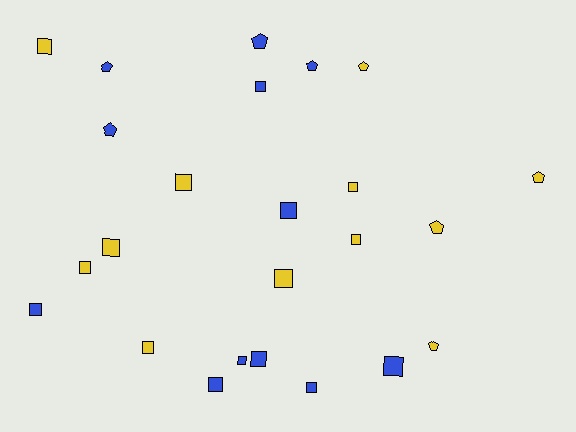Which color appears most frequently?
Blue, with 12 objects.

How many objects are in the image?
There are 24 objects.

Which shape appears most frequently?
Square, with 16 objects.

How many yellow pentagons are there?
There are 4 yellow pentagons.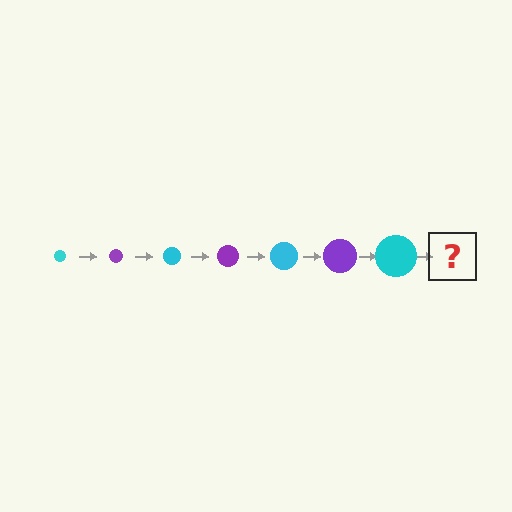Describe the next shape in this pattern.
It should be a purple circle, larger than the previous one.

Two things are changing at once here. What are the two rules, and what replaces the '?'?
The two rules are that the circle grows larger each step and the color cycles through cyan and purple. The '?' should be a purple circle, larger than the previous one.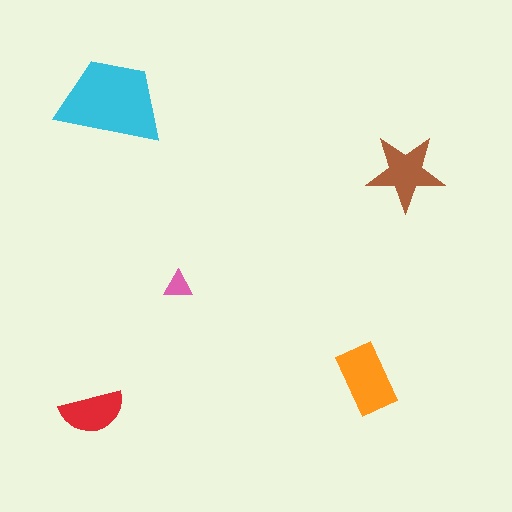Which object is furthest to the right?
The brown star is rightmost.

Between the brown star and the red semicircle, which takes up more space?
The brown star.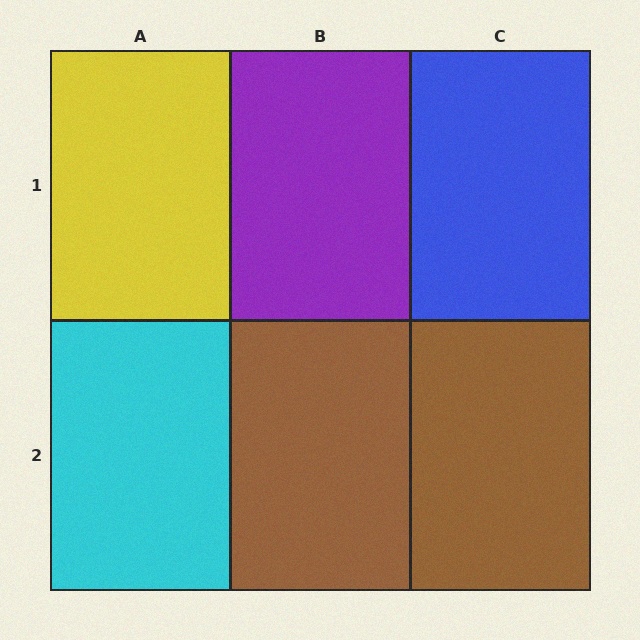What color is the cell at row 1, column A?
Yellow.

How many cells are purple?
1 cell is purple.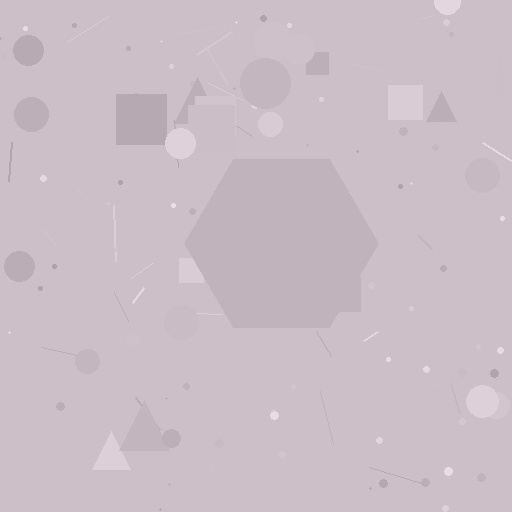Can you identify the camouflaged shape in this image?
The camouflaged shape is a hexagon.